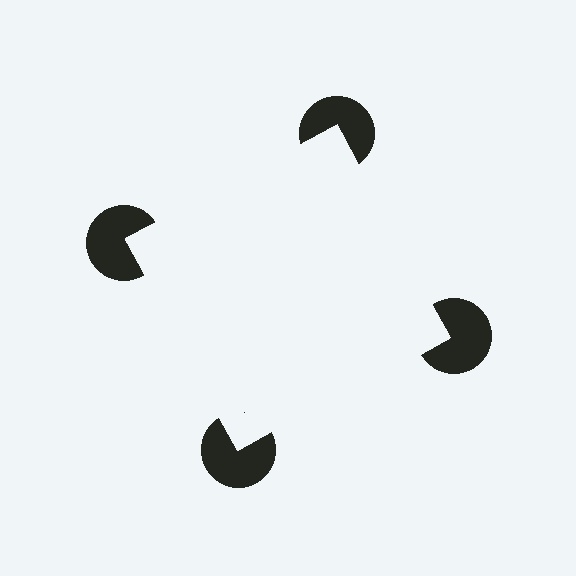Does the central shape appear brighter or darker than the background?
It typically appears slightly brighter than the background, even though no actual brightness change is drawn.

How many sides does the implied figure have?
4 sides.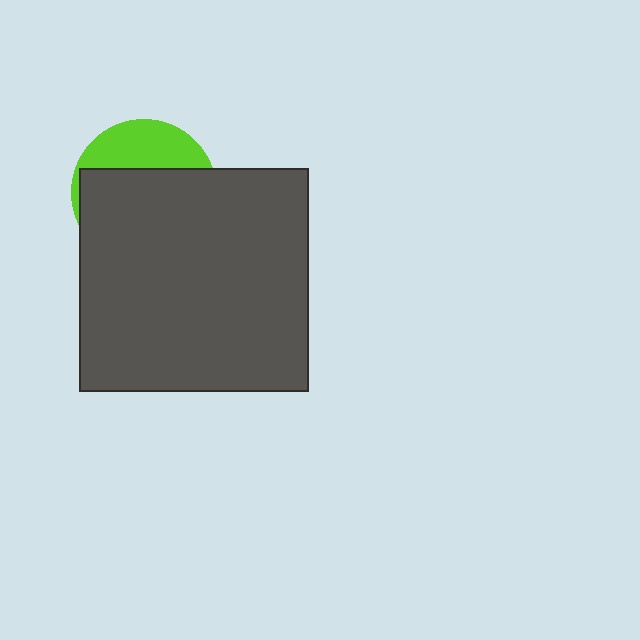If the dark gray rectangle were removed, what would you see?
You would see the complete lime circle.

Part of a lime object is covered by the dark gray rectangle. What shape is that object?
It is a circle.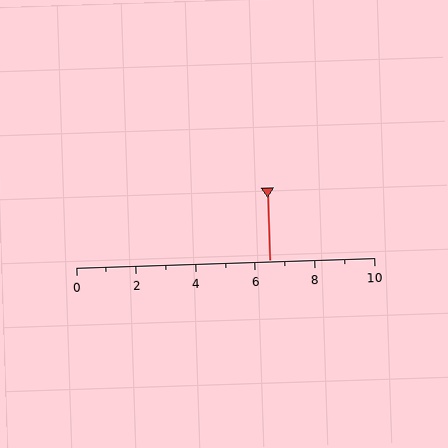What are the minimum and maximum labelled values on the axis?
The axis runs from 0 to 10.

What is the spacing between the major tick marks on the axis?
The major ticks are spaced 2 apart.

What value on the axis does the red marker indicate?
The marker indicates approximately 6.5.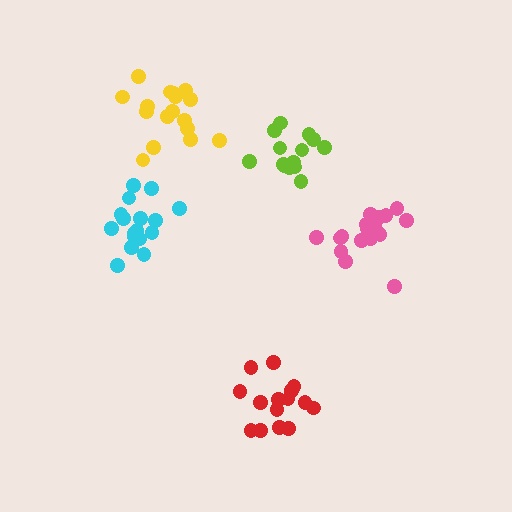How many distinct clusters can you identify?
There are 5 distinct clusters.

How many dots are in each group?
Group 1: 14 dots, Group 2: 17 dots, Group 3: 19 dots, Group 4: 15 dots, Group 5: 17 dots (82 total).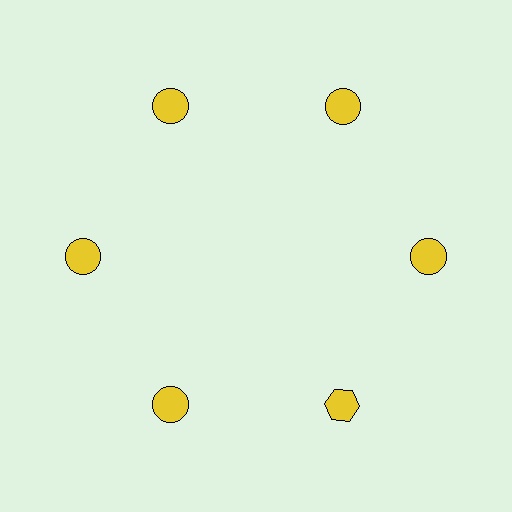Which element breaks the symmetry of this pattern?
The yellow hexagon at roughly the 5 o'clock position breaks the symmetry. All other shapes are yellow circles.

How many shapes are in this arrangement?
There are 6 shapes arranged in a ring pattern.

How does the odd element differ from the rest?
It has a different shape: hexagon instead of circle.